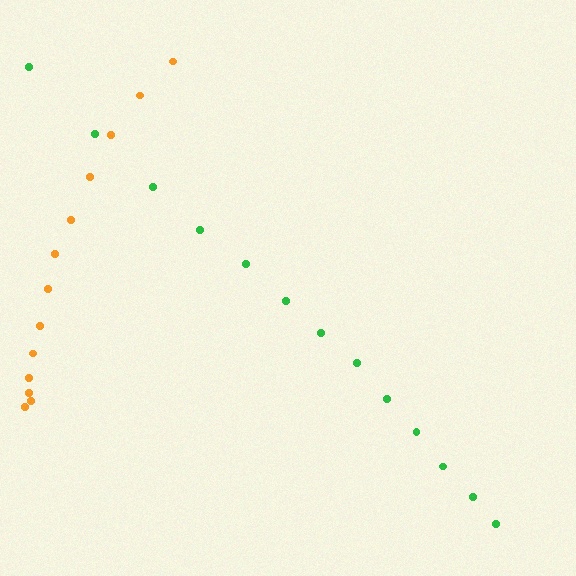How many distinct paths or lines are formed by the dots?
There are 2 distinct paths.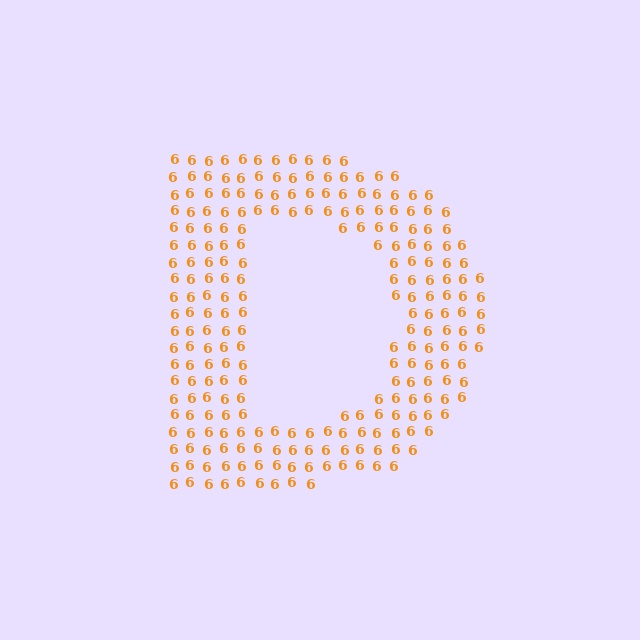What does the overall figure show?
The overall figure shows the letter D.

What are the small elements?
The small elements are digit 6's.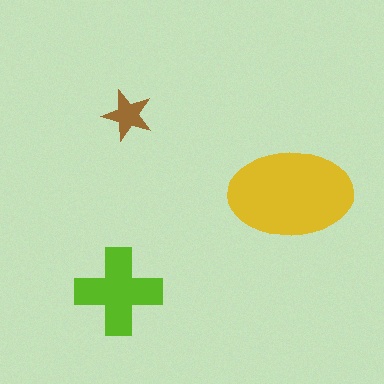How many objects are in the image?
There are 3 objects in the image.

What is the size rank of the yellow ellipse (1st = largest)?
1st.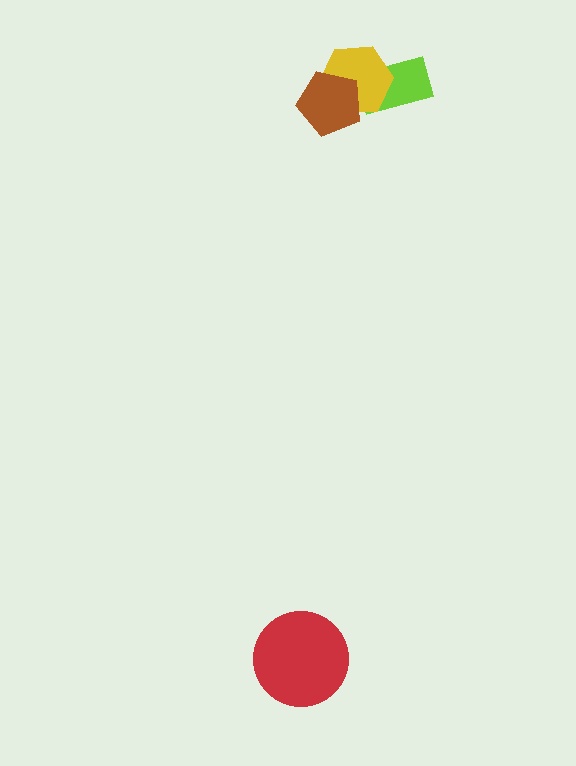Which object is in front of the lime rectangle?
The yellow hexagon is in front of the lime rectangle.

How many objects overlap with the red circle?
0 objects overlap with the red circle.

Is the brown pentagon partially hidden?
No, no other shape covers it.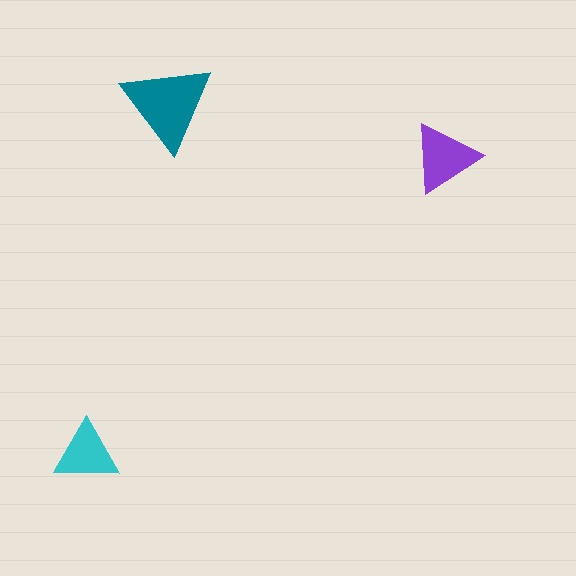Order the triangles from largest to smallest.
the teal one, the purple one, the cyan one.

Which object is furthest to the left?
The cyan triangle is leftmost.